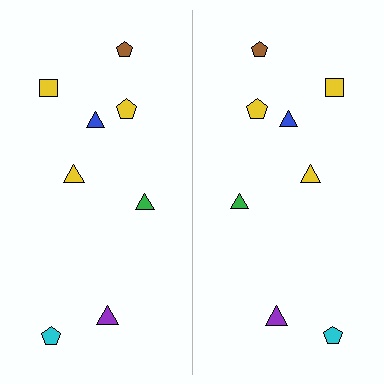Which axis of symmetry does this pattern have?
The pattern has a vertical axis of symmetry running through the center of the image.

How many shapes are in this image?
There are 16 shapes in this image.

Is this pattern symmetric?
Yes, this pattern has bilateral (reflection) symmetry.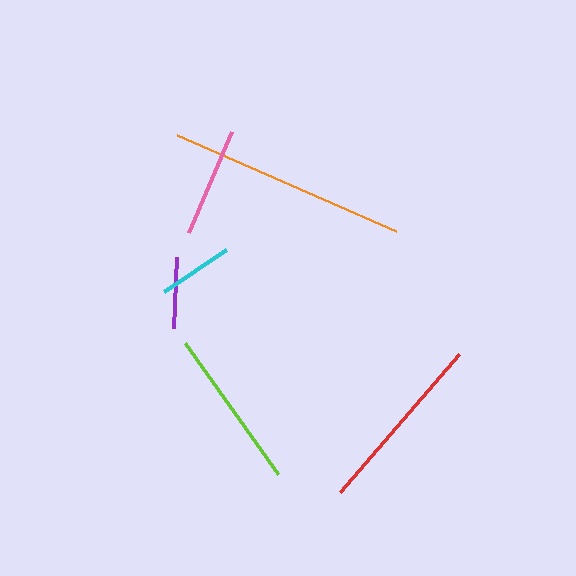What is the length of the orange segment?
The orange segment is approximately 239 pixels long.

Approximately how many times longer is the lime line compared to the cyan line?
The lime line is approximately 2.1 times the length of the cyan line.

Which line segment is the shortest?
The purple line is the shortest at approximately 71 pixels.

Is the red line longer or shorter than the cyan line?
The red line is longer than the cyan line.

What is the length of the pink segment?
The pink segment is approximately 110 pixels long.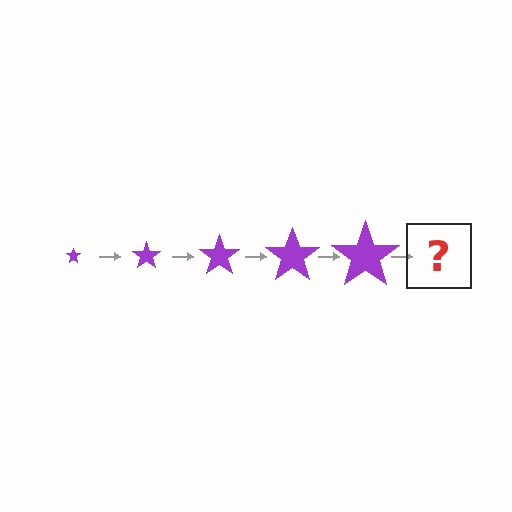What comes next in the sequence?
The next element should be a purple star, larger than the previous one.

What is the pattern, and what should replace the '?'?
The pattern is that the star gets progressively larger each step. The '?' should be a purple star, larger than the previous one.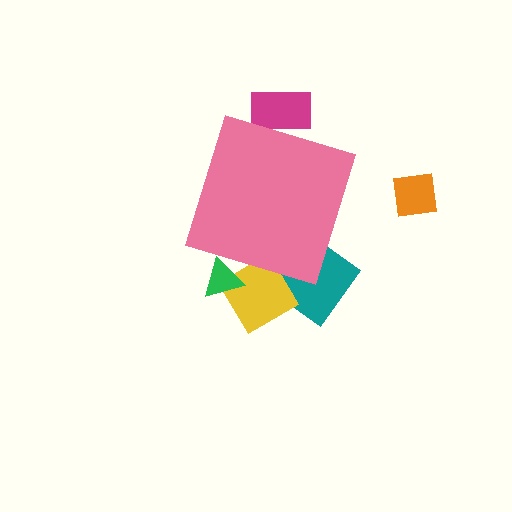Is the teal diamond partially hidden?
Yes, the teal diamond is partially hidden behind the pink diamond.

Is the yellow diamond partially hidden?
Yes, the yellow diamond is partially hidden behind the pink diamond.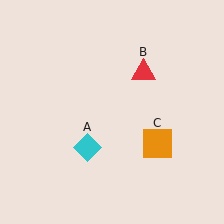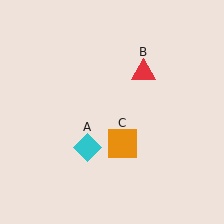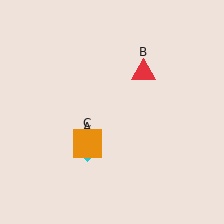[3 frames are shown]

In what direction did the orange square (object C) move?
The orange square (object C) moved left.